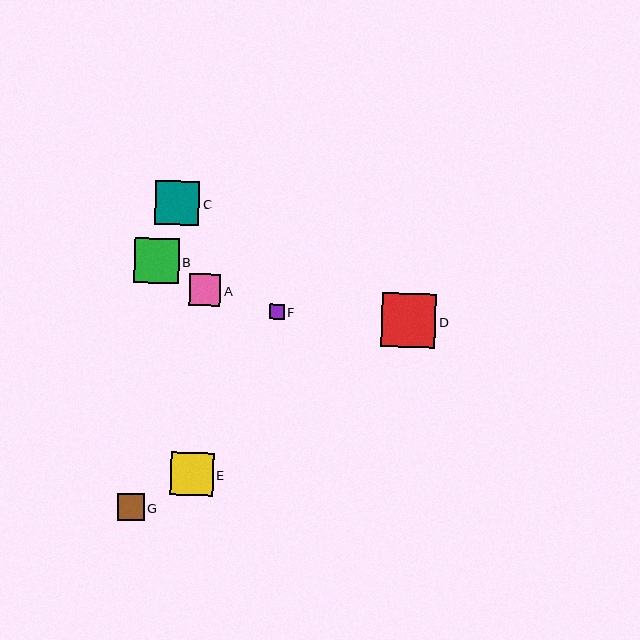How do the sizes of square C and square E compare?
Square C and square E are approximately the same size.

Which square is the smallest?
Square F is the smallest with a size of approximately 15 pixels.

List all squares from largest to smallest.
From largest to smallest: D, B, C, E, A, G, F.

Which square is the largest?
Square D is the largest with a size of approximately 54 pixels.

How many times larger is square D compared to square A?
Square D is approximately 1.7 times the size of square A.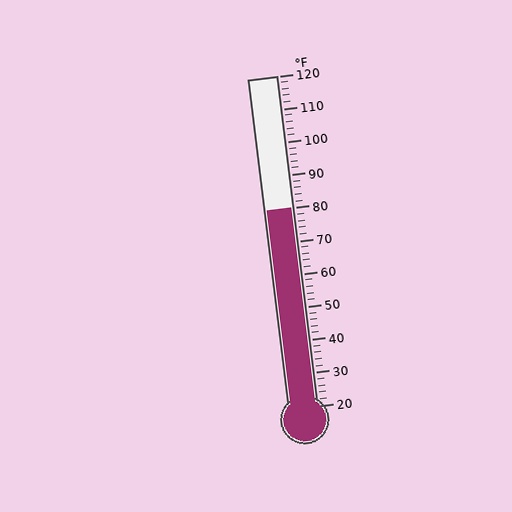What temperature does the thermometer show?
The thermometer shows approximately 80°F.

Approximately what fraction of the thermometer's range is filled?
The thermometer is filled to approximately 60% of its range.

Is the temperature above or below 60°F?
The temperature is above 60°F.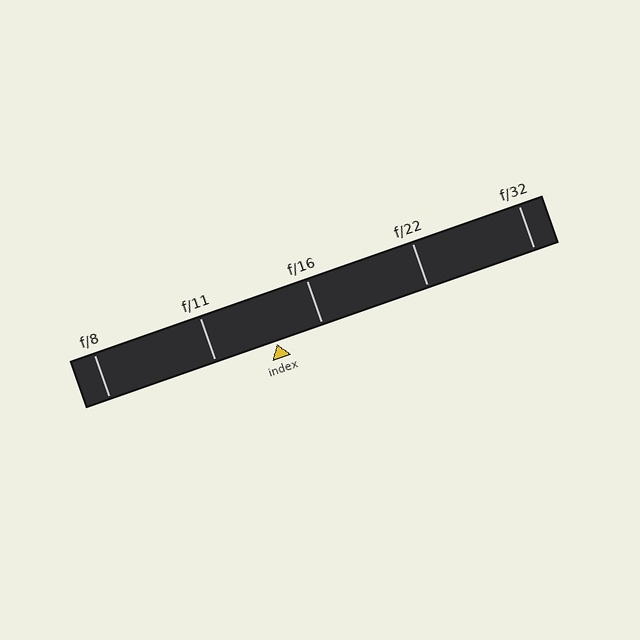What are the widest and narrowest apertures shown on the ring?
The widest aperture shown is f/8 and the narrowest is f/32.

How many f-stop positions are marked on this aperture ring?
There are 5 f-stop positions marked.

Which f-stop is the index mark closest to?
The index mark is closest to f/16.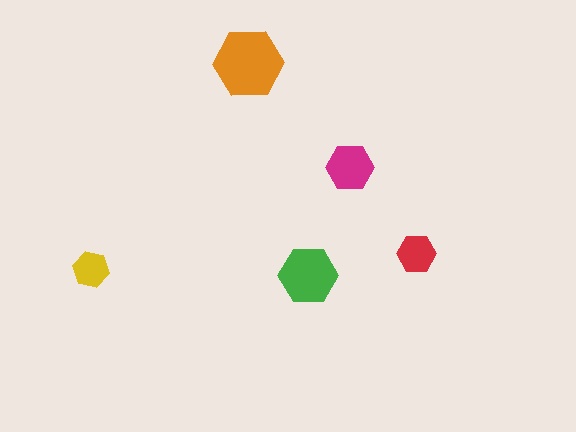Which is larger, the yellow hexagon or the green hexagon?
The green one.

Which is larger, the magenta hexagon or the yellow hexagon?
The magenta one.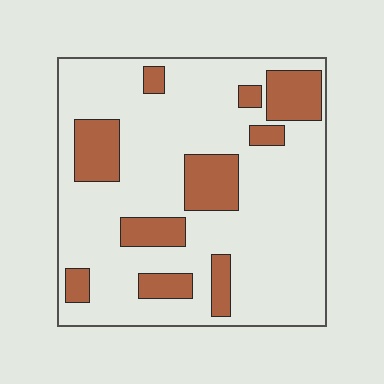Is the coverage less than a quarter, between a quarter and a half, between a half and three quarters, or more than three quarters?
Less than a quarter.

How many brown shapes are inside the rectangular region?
10.